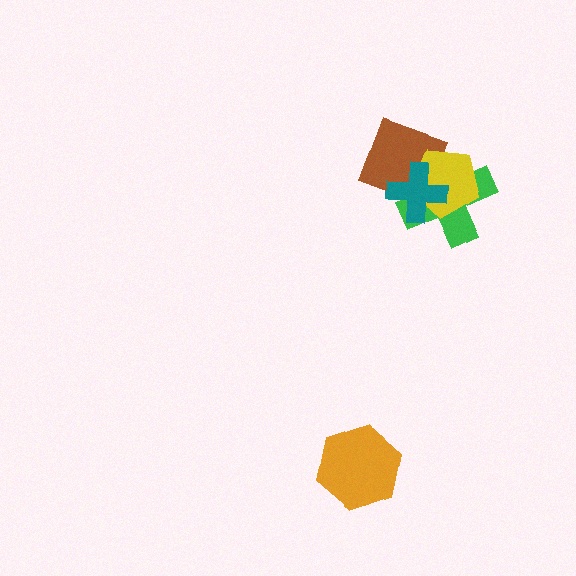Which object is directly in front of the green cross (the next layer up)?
The brown diamond is directly in front of the green cross.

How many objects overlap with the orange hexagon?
0 objects overlap with the orange hexagon.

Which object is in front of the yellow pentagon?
The teal cross is in front of the yellow pentagon.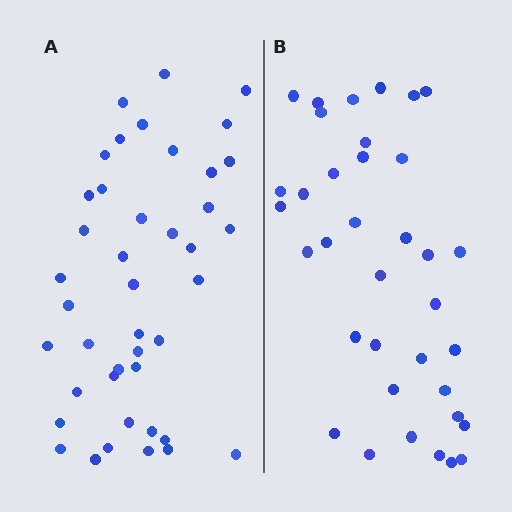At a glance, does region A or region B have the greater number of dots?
Region A (the left region) has more dots.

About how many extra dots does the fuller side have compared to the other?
Region A has about 6 more dots than region B.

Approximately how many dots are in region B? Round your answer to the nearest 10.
About 40 dots. (The exact count is 36, which rounds to 40.)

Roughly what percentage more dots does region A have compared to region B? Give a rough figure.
About 15% more.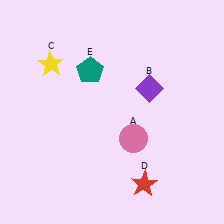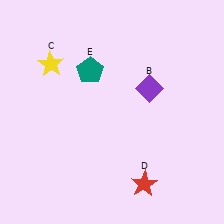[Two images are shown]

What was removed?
The pink circle (A) was removed in Image 2.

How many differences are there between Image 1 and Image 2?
There is 1 difference between the two images.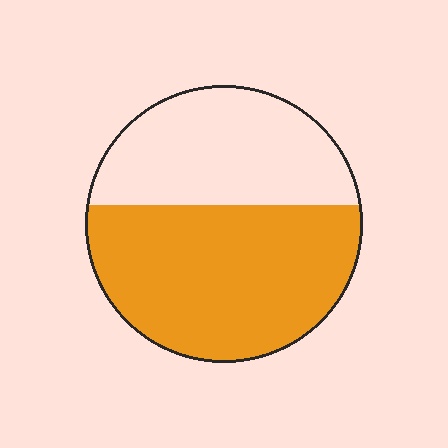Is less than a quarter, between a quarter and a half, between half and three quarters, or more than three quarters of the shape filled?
Between half and three quarters.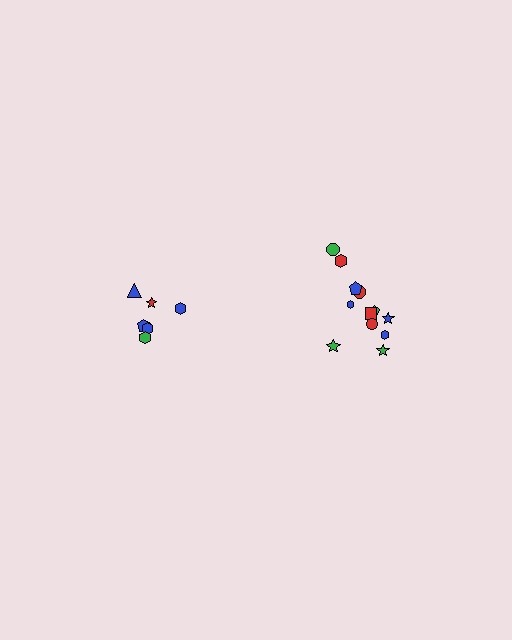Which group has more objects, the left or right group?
The right group.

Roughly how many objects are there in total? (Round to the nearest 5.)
Roughly 20 objects in total.